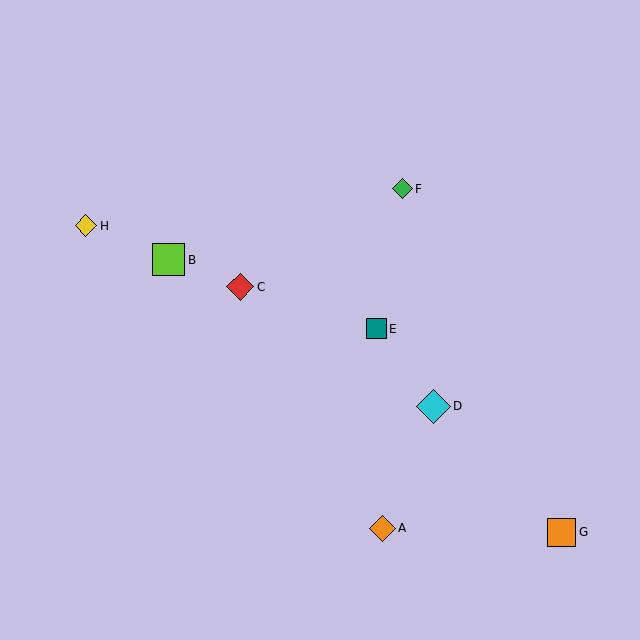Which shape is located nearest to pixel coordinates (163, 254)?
The lime square (labeled B) at (169, 260) is nearest to that location.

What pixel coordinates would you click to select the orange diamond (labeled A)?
Click at (382, 528) to select the orange diamond A.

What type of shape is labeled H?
Shape H is a yellow diamond.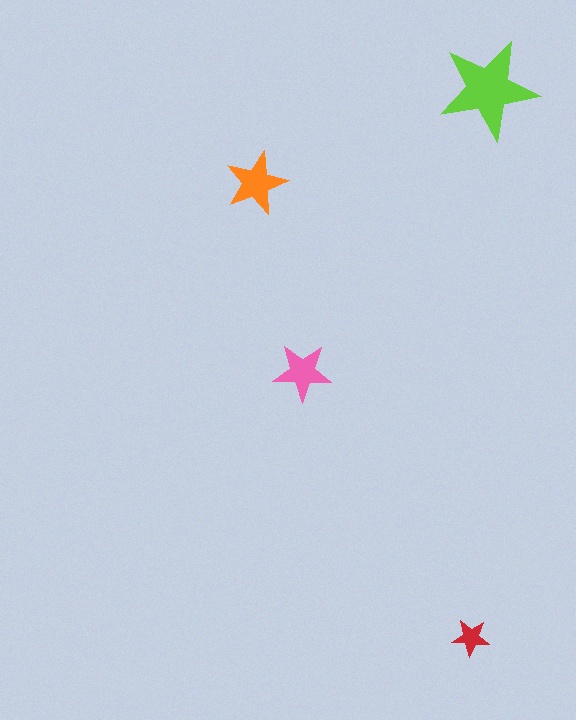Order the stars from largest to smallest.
the lime one, the orange one, the pink one, the red one.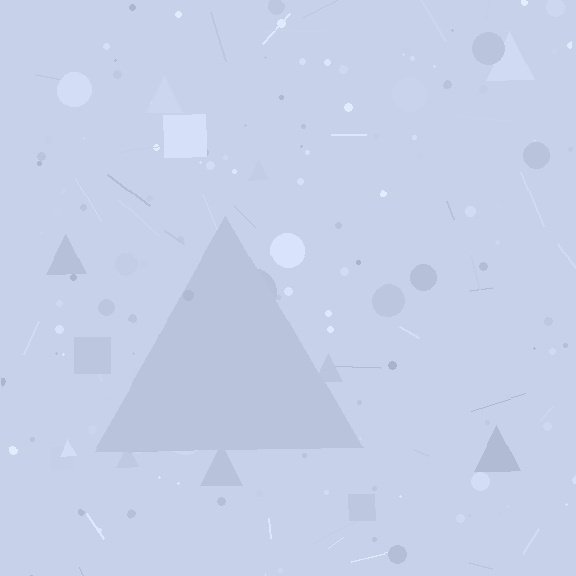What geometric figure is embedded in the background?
A triangle is embedded in the background.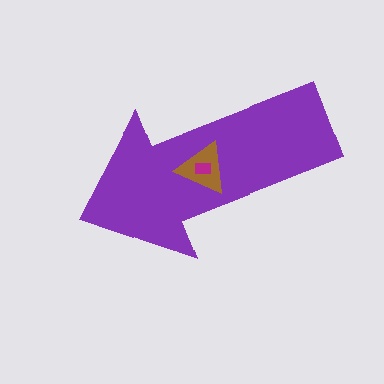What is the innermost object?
The magenta rectangle.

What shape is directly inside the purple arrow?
The brown triangle.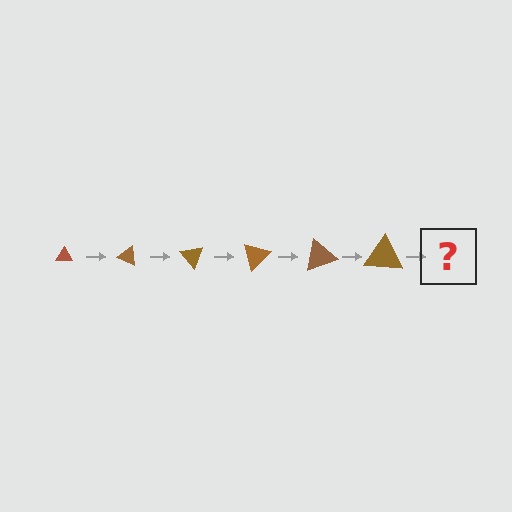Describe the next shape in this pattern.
It should be a triangle, larger than the previous one and rotated 150 degrees from the start.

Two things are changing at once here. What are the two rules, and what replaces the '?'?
The two rules are that the triangle grows larger each step and it rotates 25 degrees each step. The '?' should be a triangle, larger than the previous one and rotated 150 degrees from the start.